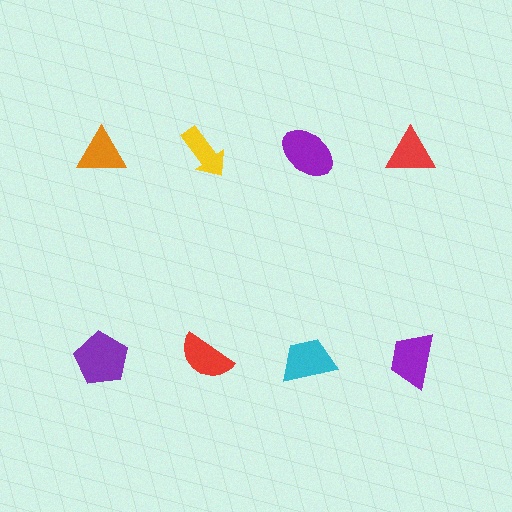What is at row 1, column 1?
An orange triangle.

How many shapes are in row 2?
4 shapes.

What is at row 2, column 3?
A cyan trapezoid.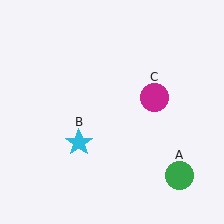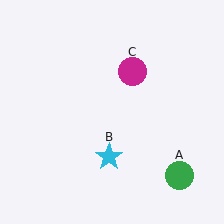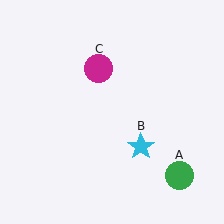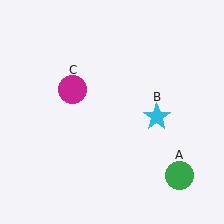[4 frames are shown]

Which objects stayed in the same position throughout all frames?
Green circle (object A) remained stationary.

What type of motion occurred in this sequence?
The cyan star (object B), magenta circle (object C) rotated counterclockwise around the center of the scene.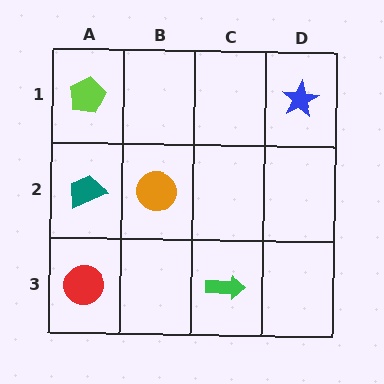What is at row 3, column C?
A green arrow.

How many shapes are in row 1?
2 shapes.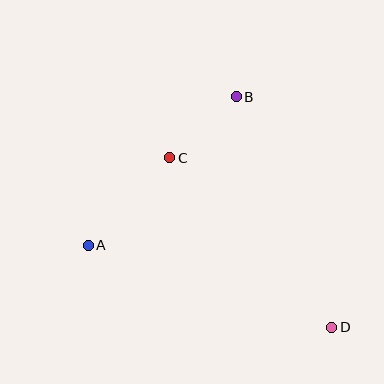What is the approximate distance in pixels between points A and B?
The distance between A and B is approximately 210 pixels.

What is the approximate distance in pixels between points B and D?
The distance between B and D is approximately 250 pixels.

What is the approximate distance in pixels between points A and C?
The distance between A and C is approximately 119 pixels.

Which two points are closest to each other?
Points B and C are closest to each other.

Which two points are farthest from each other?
Points A and D are farthest from each other.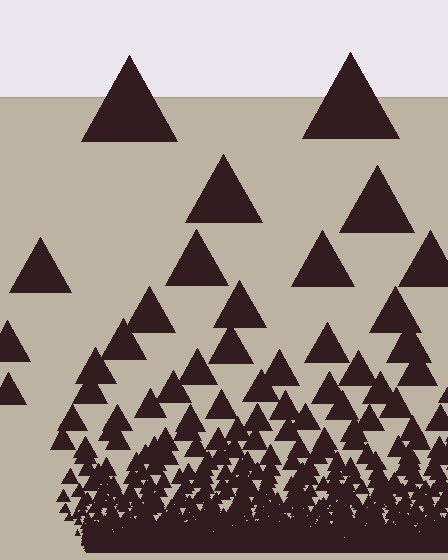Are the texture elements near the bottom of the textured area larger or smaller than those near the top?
Smaller. The gradient is inverted — elements near the bottom are smaller and denser.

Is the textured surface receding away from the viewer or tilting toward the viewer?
The surface appears to tilt toward the viewer. Texture elements get larger and sparser toward the top.